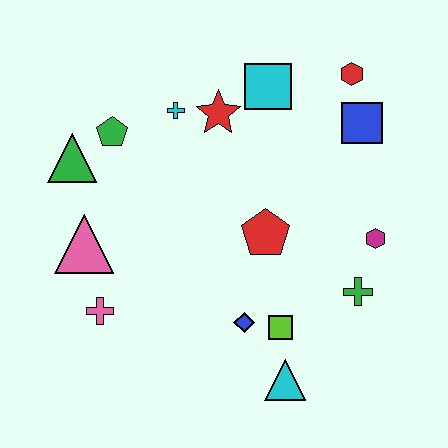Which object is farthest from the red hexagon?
The pink cross is farthest from the red hexagon.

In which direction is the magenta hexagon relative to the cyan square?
The magenta hexagon is below the cyan square.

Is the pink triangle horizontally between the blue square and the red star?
No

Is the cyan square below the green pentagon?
No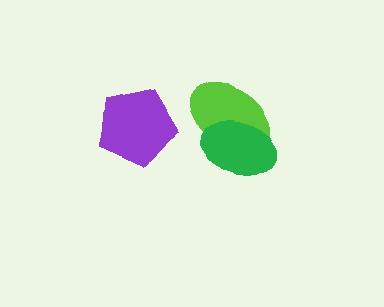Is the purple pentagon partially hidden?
No, no other shape covers it.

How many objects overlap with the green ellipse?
1 object overlaps with the green ellipse.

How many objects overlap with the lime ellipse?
1 object overlaps with the lime ellipse.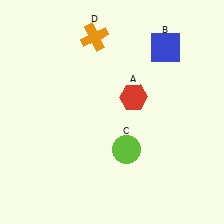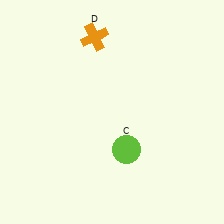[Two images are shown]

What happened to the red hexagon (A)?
The red hexagon (A) was removed in Image 2. It was in the top-right area of Image 1.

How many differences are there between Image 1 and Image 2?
There are 2 differences between the two images.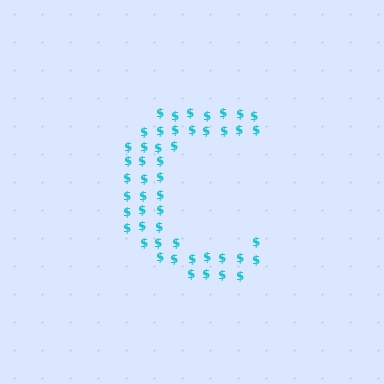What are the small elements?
The small elements are dollar signs.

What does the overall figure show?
The overall figure shows the letter C.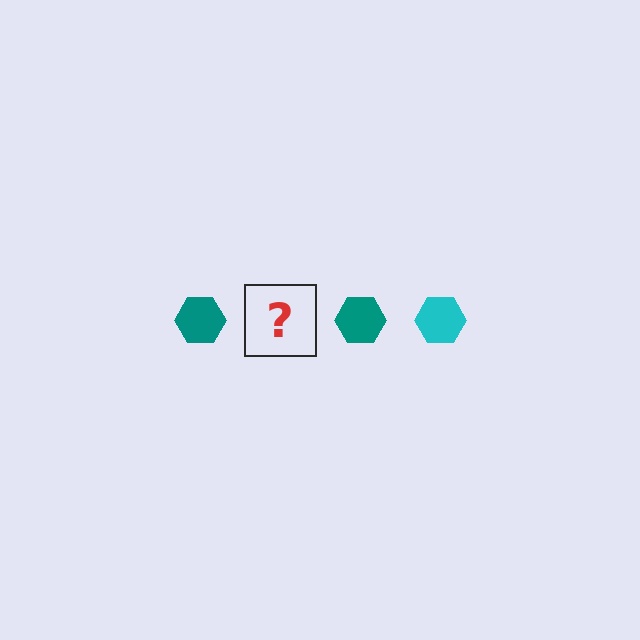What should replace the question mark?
The question mark should be replaced with a cyan hexagon.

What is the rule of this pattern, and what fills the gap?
The rule is that the pattern cycles through teal, cyan hexagons. The gap should be filled with a cyan hexagon.